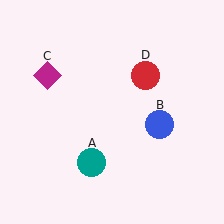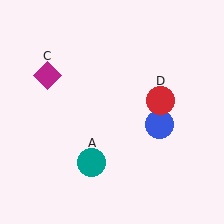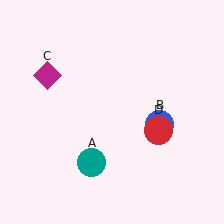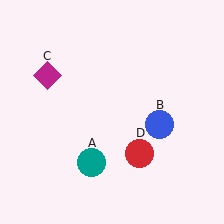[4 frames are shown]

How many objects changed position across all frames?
1 object changed position: red circle (object D).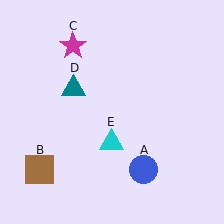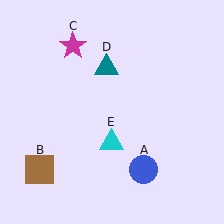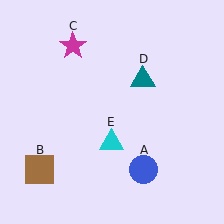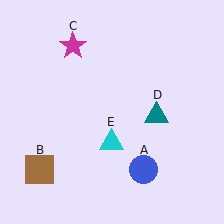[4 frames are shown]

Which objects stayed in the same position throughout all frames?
Blue circle (object A) and brown square (object B) and magenta star (object C) and cyan triangle (object E) remained stationary.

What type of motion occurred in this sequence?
The teal triangle (object D) rotated clockwise around the center of the scene.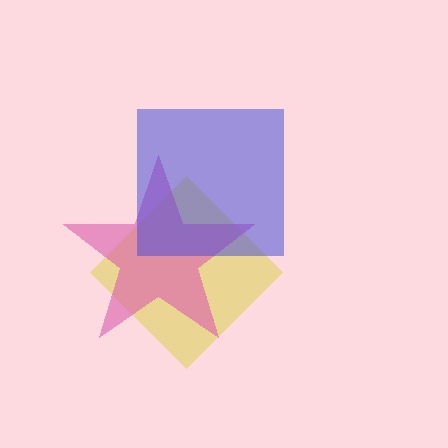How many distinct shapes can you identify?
There are 3 distinct shapes: a yellow diamond, a pink star, a blue square.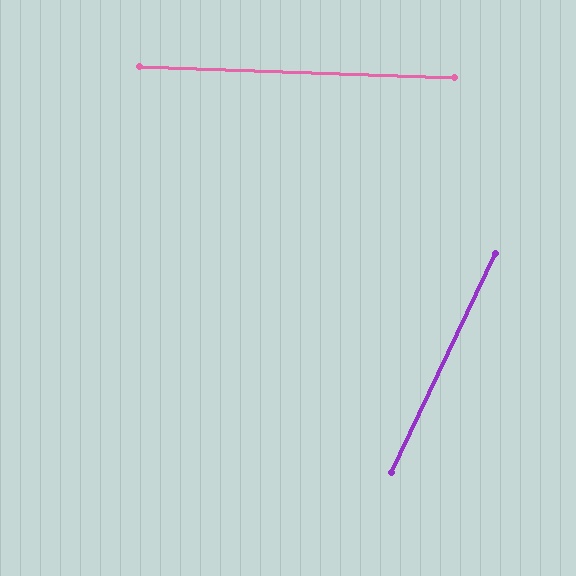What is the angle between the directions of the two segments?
Approximately 67 degrees.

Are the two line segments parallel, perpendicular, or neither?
Neither parallel nor perpendicular — they differ by about 67°.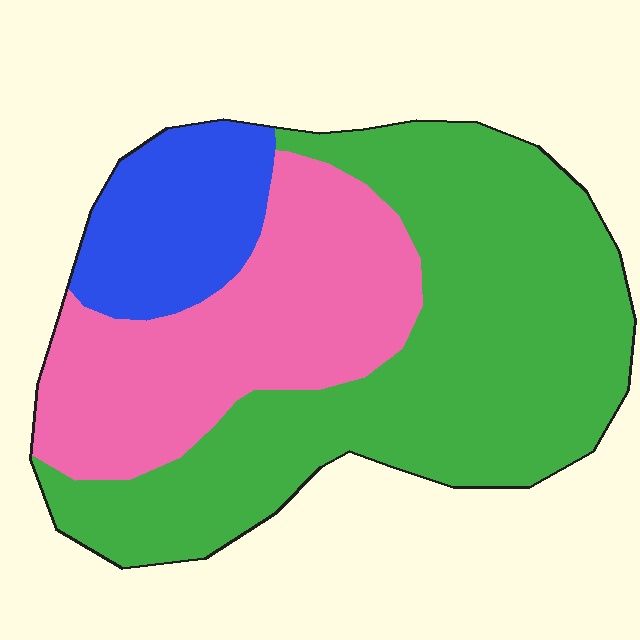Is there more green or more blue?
Green.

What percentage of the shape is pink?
Pink covers roughly 30% of the shape.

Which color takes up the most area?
Green, at roughly 55%.